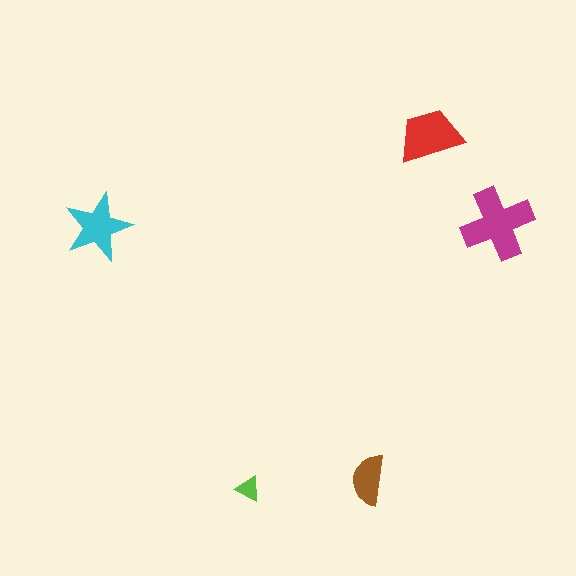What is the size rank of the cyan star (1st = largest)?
3rd.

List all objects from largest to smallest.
The magenta cross, the red trapezoid, the cyan star, the brown semicircle, the lime triangle.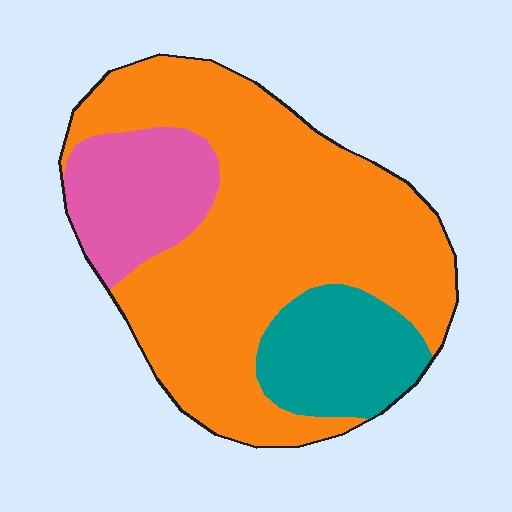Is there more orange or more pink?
Orange.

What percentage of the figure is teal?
Teal takes up less than a quarter of the figure.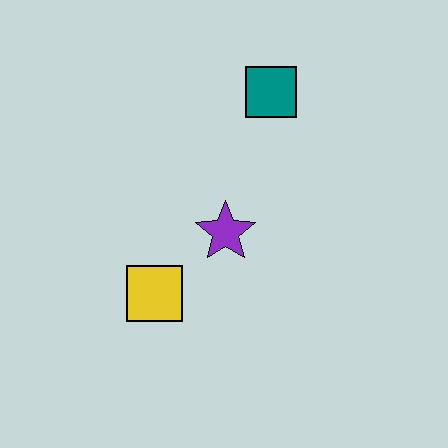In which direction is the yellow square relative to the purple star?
The yellow square is to the left of the purple star.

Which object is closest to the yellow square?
The purple star is closest to the yellow square.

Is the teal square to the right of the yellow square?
Yes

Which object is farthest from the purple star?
The teal square is farthest from the purple star.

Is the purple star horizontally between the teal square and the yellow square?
Yes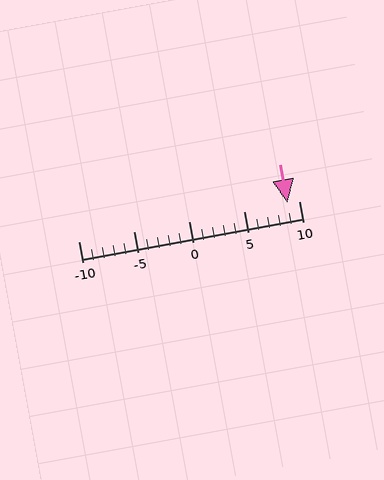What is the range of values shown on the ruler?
The ruler shows values from -10 to 10.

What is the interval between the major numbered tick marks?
The major tick marks are spaced 5 units apart.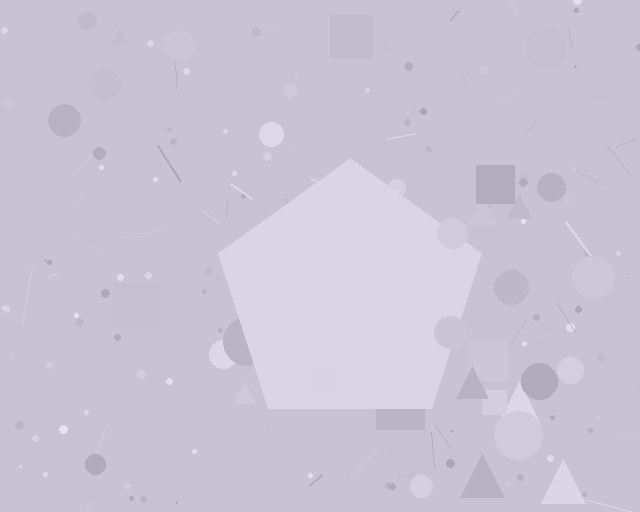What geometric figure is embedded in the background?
A pentagon is embedded in the background.